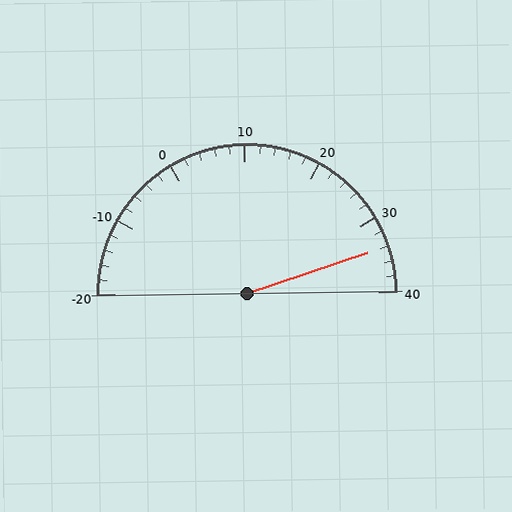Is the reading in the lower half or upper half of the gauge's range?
The reading is in the upper half of the range (-20 to 40).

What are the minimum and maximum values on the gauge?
The gauge ranges from -20 to 40.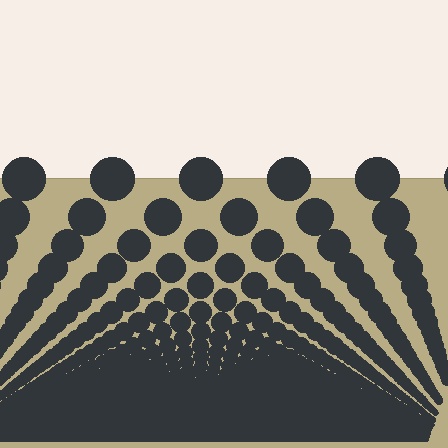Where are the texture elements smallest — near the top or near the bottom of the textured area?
Near the bottom.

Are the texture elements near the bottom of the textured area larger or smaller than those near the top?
Smaller. The gradient is inverted — elements near the bottom are smaller and denser.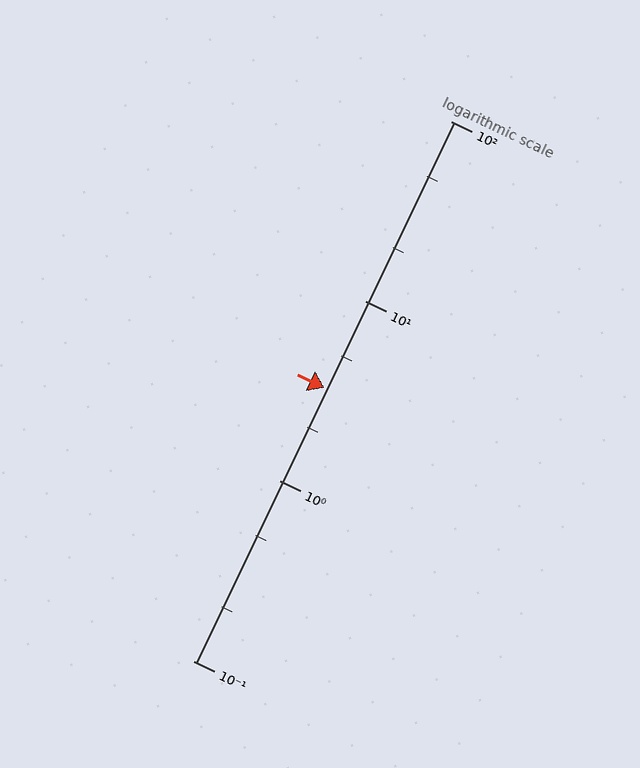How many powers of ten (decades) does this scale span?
The scale spans 3 decades, from 0.1 to 100.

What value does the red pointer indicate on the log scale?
The pointer indicates approximately 3.3.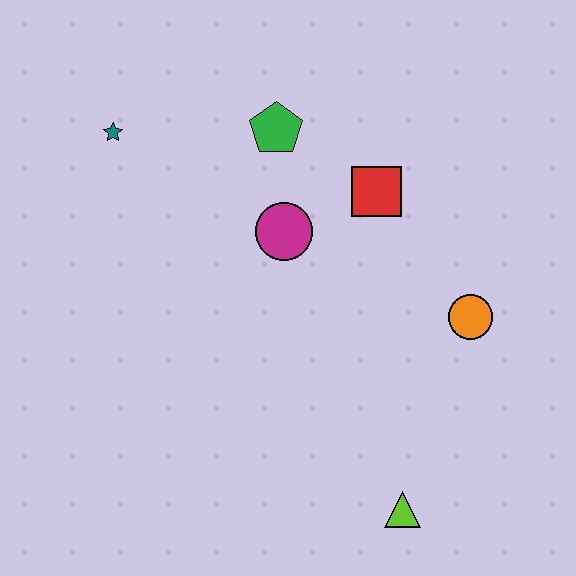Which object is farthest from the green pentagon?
The lime triangle is farthest from the green pentagon.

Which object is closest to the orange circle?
The red square is closest to the orange circle.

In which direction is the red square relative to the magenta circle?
The red square is to the right of the magenta circle.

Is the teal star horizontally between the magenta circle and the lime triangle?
No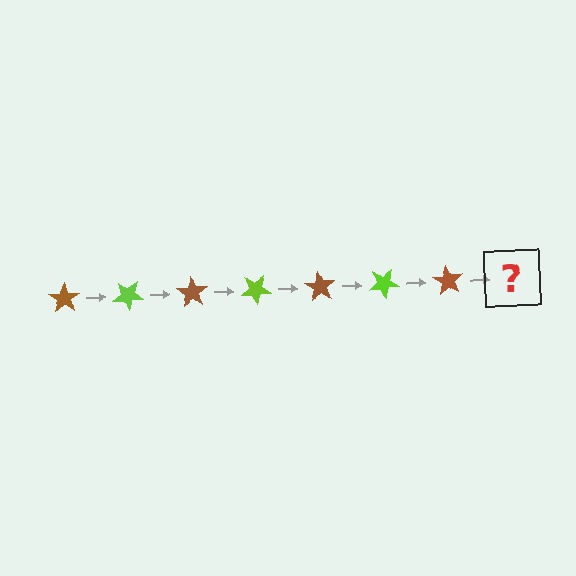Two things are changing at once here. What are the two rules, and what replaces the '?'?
The two rules are that it rotates 35 degrees each step and the color cycles through brown and lime. The '?' should be a lime star, rotated 245 degrees from the start.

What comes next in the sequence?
The next element should be a lime star, rotated 245 degrees from the start.